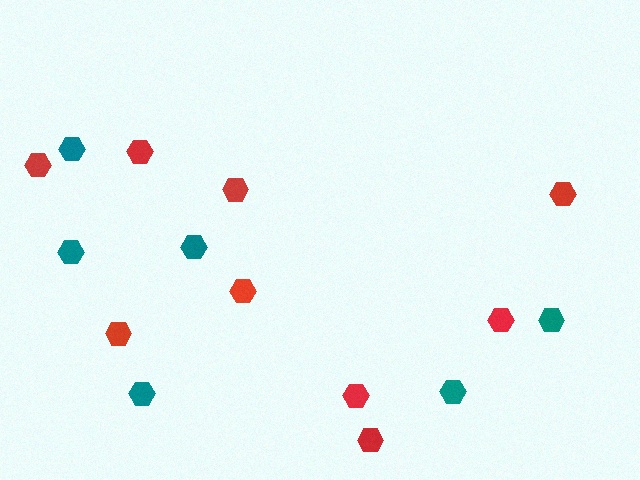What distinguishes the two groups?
There are 2 groups: one group of red hexagons (9) and one group of teal hexagons (6).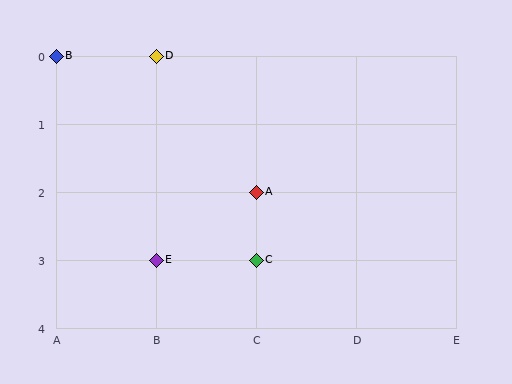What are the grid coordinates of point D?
Point D is at grid coordinates (B, 0).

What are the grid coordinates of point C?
Point C is at grid coordinates (C, 3).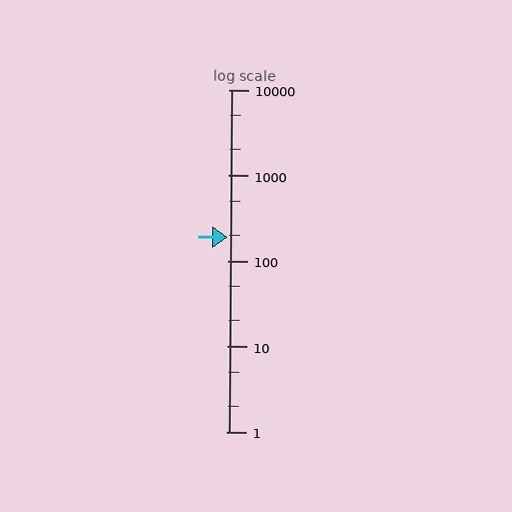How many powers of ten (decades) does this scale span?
The scale spans 4 decades, from 1 to 10000.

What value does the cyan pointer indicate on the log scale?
The pointer indicates approximately 190.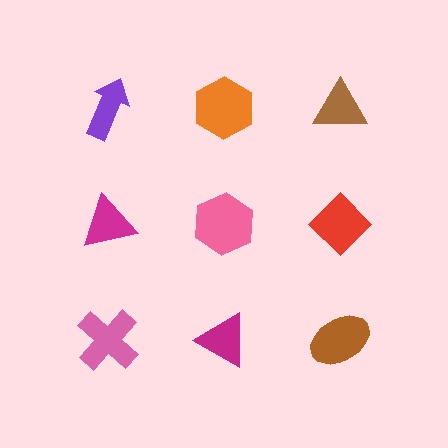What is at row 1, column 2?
An orange hexagon.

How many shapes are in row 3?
3 shapes.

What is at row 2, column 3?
A red diamond.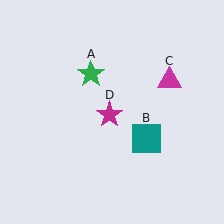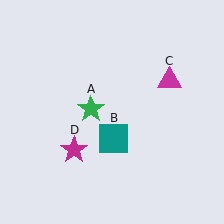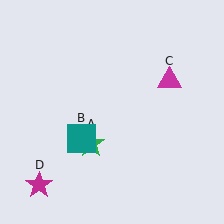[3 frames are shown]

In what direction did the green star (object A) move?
The green star (object A) moved down.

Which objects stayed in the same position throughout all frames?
Magenta triangle (object C) remained stationary.